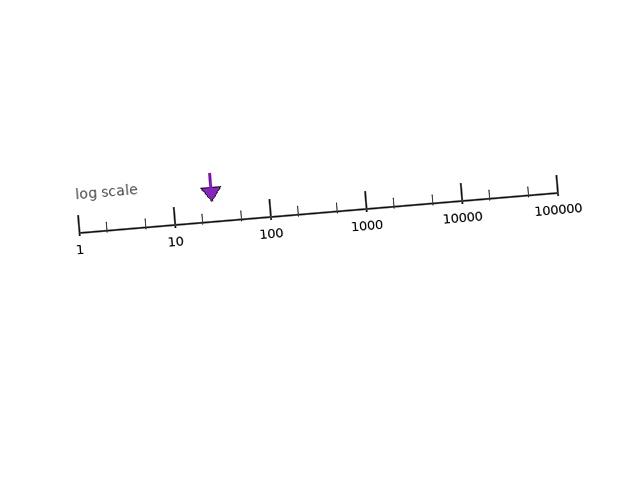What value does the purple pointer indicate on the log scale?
The pointer indicates approximately 26.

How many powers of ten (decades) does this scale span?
The scale spans 5 decades, from 1 to 100000.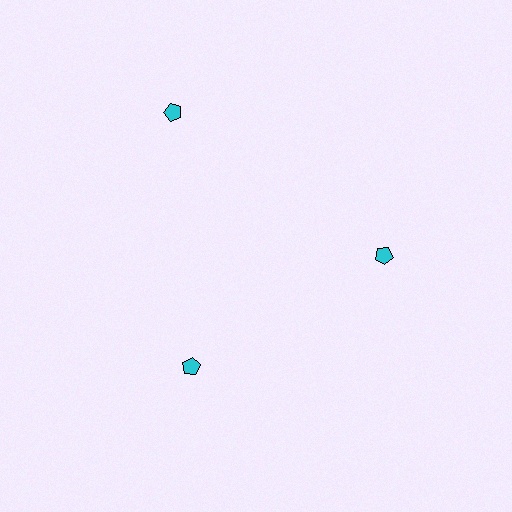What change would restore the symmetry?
The symmetry would be restored by moving it inward, back onto the ring so that all 3 pentagons sit at equal angles and equal distance from the center.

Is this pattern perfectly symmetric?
No. The 3 cyan pentagons are arranged in a ring, but one element near the 11 o'clock position is pushed outward from the center, breaking the 3-fold rotational symmetry.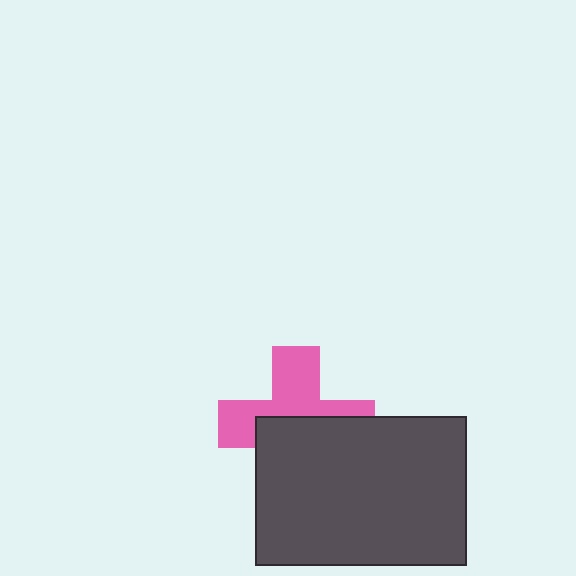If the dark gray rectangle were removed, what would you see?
You would see the complete pink cross.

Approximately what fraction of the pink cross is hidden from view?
Roughly 51% of the pink cross is hidden behind the dark gray rectangle.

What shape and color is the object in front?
The object in front is a dark gray rectangle.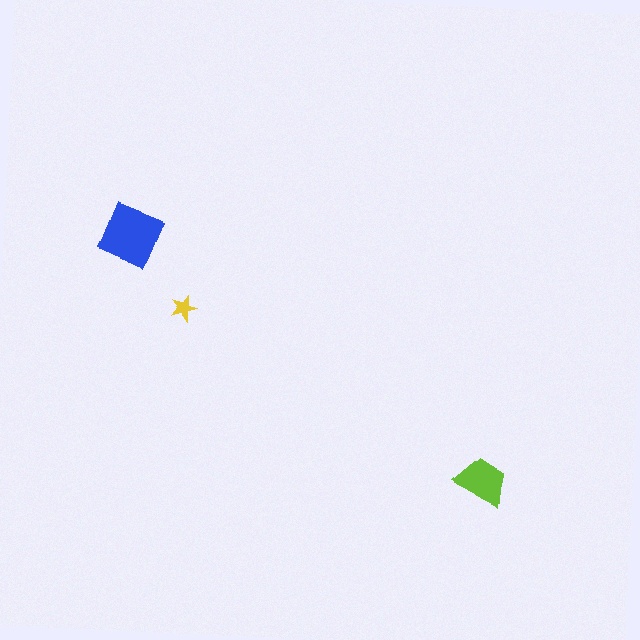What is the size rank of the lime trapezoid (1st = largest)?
2nd.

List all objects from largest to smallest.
The blue square, the lime trapezoid, the yellow star.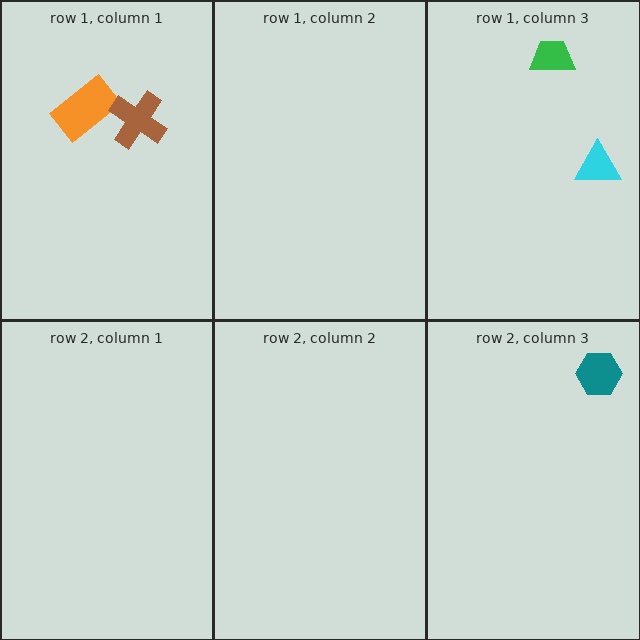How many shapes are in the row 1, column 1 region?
2.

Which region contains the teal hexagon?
The row 2, column 3 region.